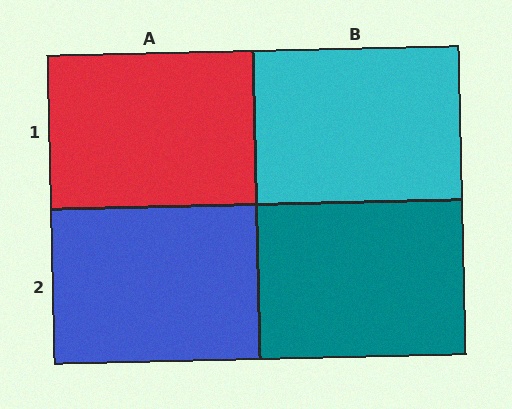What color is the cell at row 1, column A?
Red.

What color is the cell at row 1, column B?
Cyan.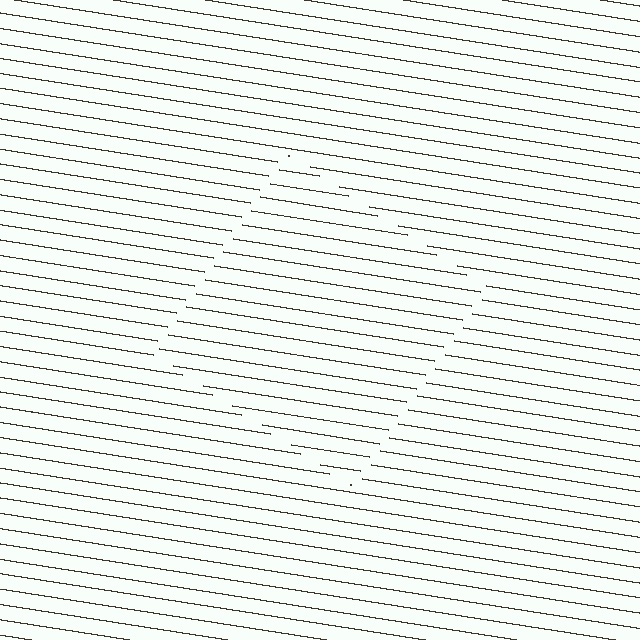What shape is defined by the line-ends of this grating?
An illusory square. The interior of the shape contains the same grating, shifted by half a period — the contour is defined by the phase discontinuity where line-ends from the inner and outer gratings abut.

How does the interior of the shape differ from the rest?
The interior of the shape contains the same grating, shifted by half a period — the contour is defined by the phase discontinuity where line-ends from the inner and outer gratings abut.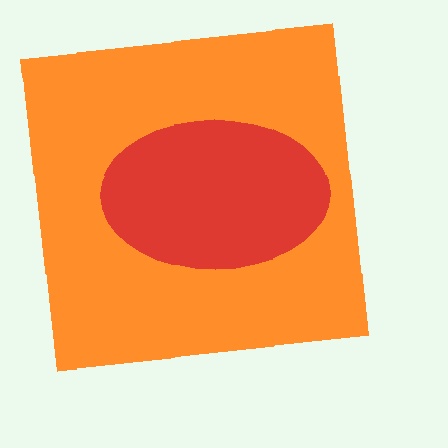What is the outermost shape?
The orange square.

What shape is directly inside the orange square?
The red ellipse.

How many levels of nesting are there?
2.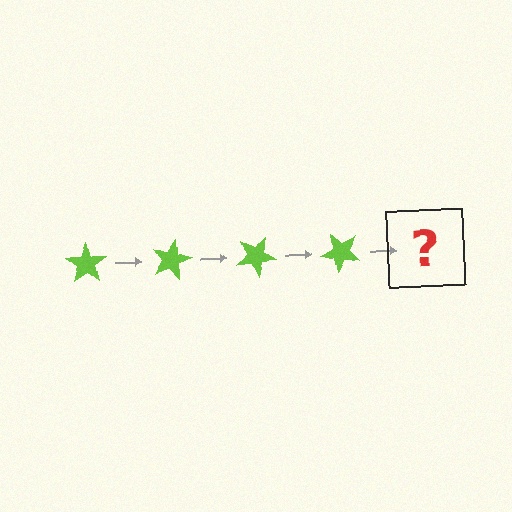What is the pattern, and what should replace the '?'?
The pattern is that the star rotates 15 degrees each step. The '?' should be a lime star rotated 60 degrees.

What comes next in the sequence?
The next element should be a lime star rotated 60 degrees.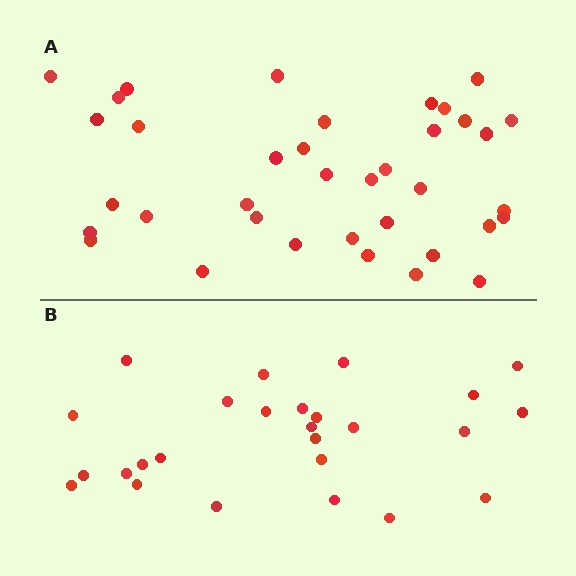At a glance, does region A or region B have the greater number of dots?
Region A (the top region) has more dots.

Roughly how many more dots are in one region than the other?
Region A has roughly 12 or so more dots than region B.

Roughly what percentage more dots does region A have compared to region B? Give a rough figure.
About 40% more.